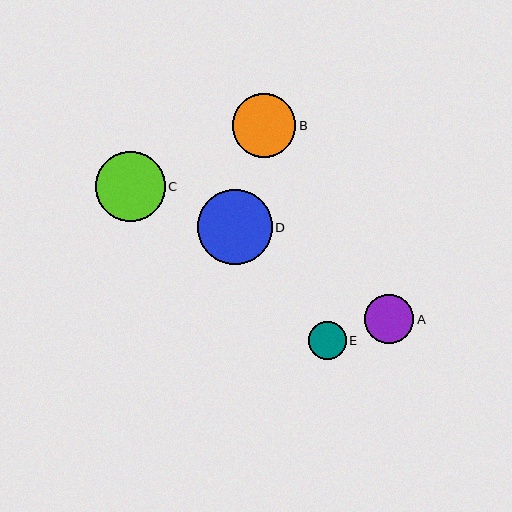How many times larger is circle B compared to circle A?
Circle B is approximately 1.3 times the size of circle A.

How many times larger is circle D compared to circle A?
Circle D is approximately 1.5 times the size of circle A.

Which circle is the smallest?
Circle E is the smallest with a size of approximately 38 pixels.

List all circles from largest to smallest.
From largest to smallest: D, C, B, A, E.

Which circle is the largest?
Circle D is the largest with a size of approximately 75 pixels.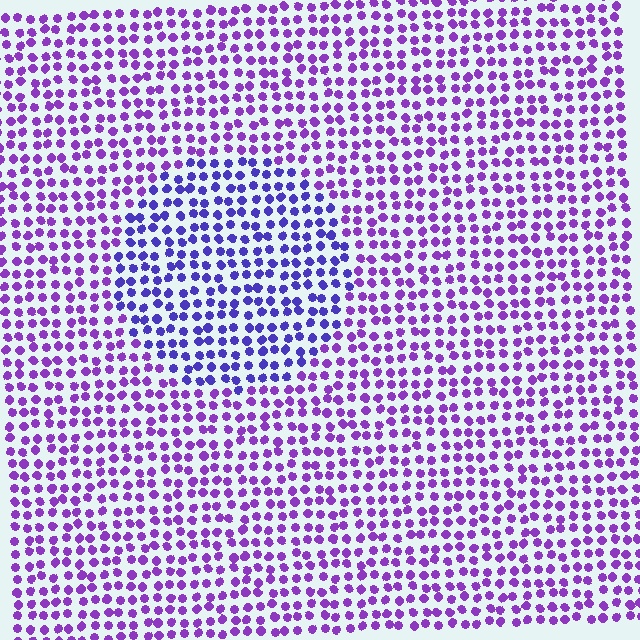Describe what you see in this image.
The image is filled with small purple elements in a uniform arrangement. A circle-shaped region is visible where the elements are tinted to a slightly different hue, forming a subtle color boundary.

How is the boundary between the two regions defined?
The boundary is defined purely by a slight shift in hue (about 30 degrees). Spacing, size, and orientation are identical on both sides.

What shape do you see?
I see a circle.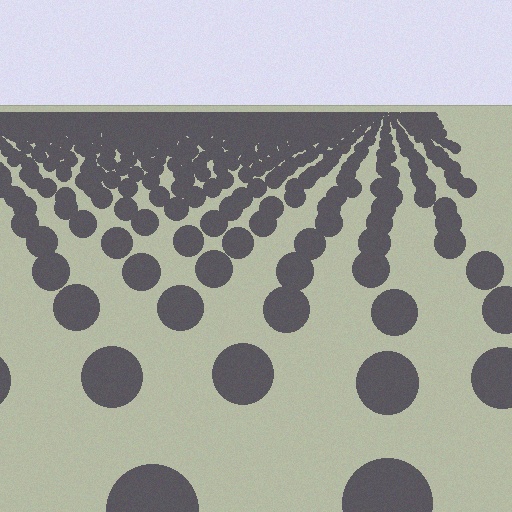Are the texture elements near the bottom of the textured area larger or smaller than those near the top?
Larger. Near the bottom, elements are closer to the viewer and appear at a bigger on-screen size.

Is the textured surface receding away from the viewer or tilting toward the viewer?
The surface is receding away from the viewer. Texture elements get smaller and denser toward the top.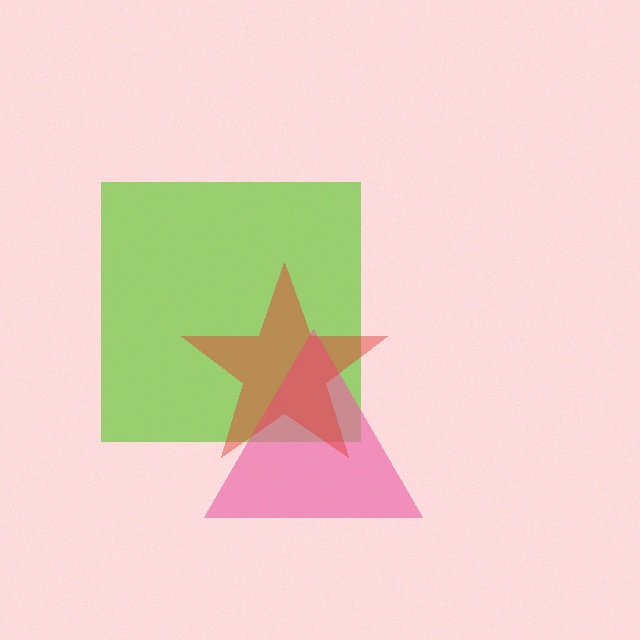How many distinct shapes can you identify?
There are 3 distinct shapes: a lime square, a pink triangle, a red star.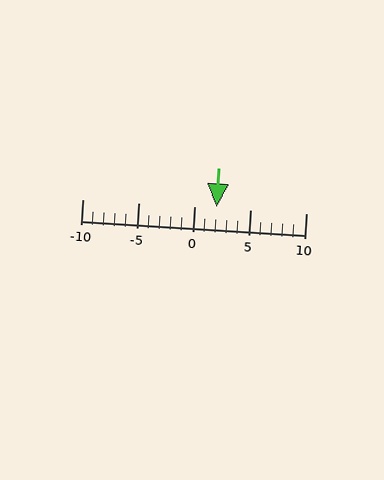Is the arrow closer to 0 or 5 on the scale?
The arrow is closer to 0.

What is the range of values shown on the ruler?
The ruler shows values from -10 to 10.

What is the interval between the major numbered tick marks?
The major tick marks are spaced 5 units apart.